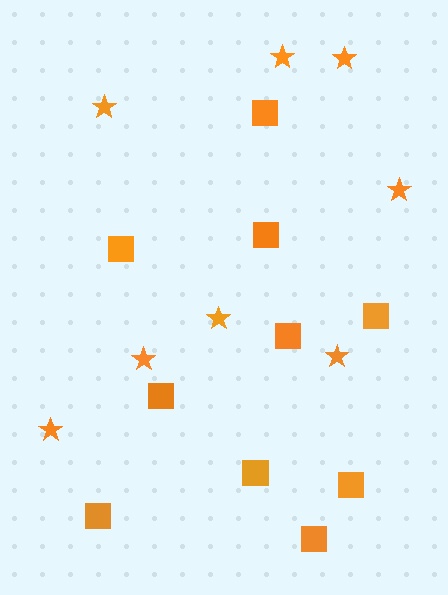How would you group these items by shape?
There are 2 groups: one group of squares (10) and one group of stars (8).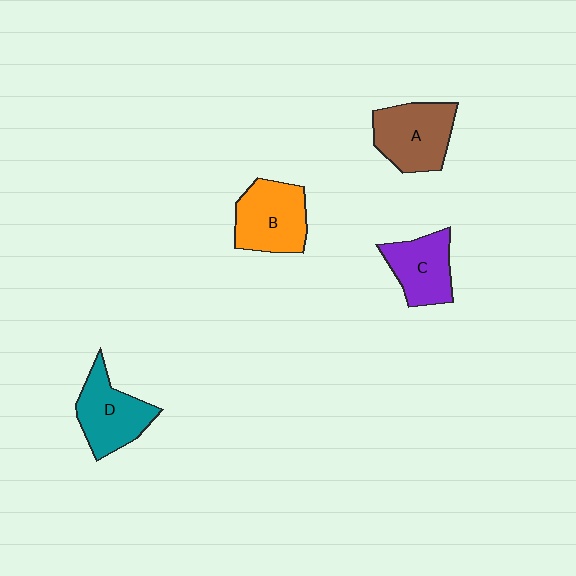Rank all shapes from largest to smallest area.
From largest to smallest: A (brown), B (orange), D (teal), C (purple).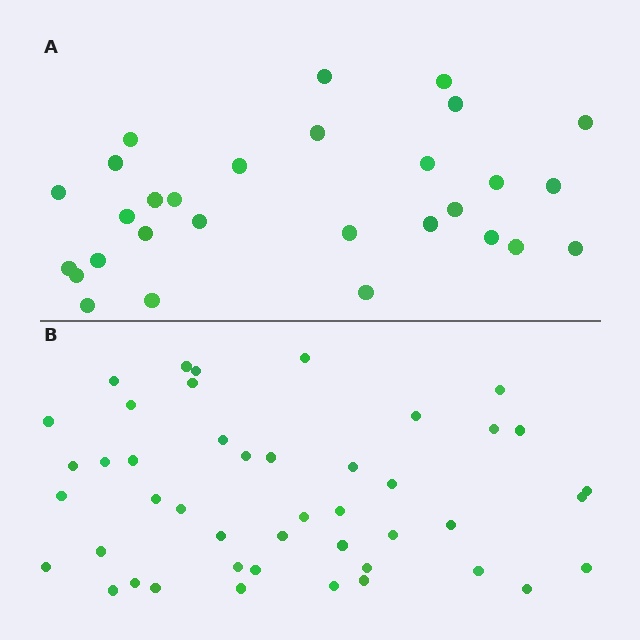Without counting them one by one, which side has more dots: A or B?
Region B (the bottom region) has more dots.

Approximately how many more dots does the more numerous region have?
Region B has approximately 15 more dots than region A.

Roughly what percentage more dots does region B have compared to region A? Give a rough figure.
About 55% more.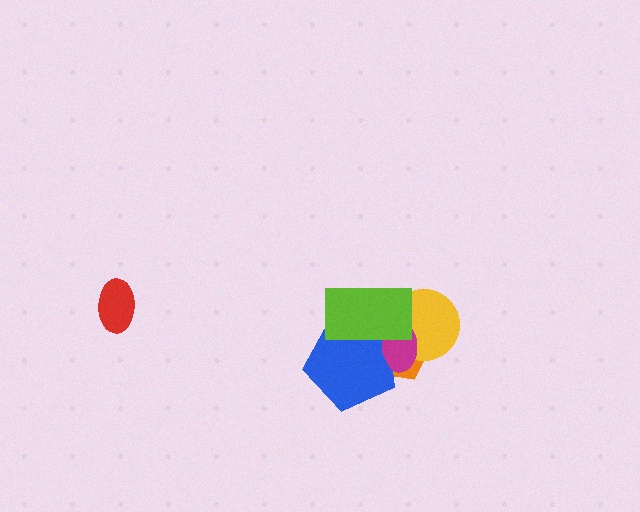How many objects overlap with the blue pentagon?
3 objects overlap with the blue pentagon.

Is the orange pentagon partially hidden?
Yes, it is partially covered by another shape.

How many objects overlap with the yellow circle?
3 objects overlap with the yellow circle.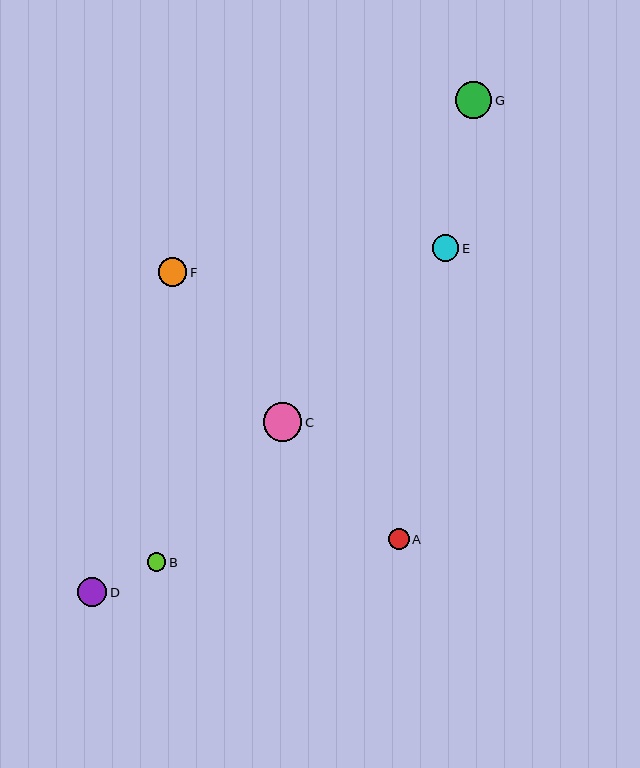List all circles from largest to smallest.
From largest to smallest: C, G, D, F, E, A, B.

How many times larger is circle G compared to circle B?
Circle G is approximately 2.0 times the size of circle B.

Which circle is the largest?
Circle C is the largest with a size of approximately 38 pixels.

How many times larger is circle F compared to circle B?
Circle F is approximately 1.6 times the size of circle B.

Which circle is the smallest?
Circle B is the smallest with a size of approximately 18 pixels.